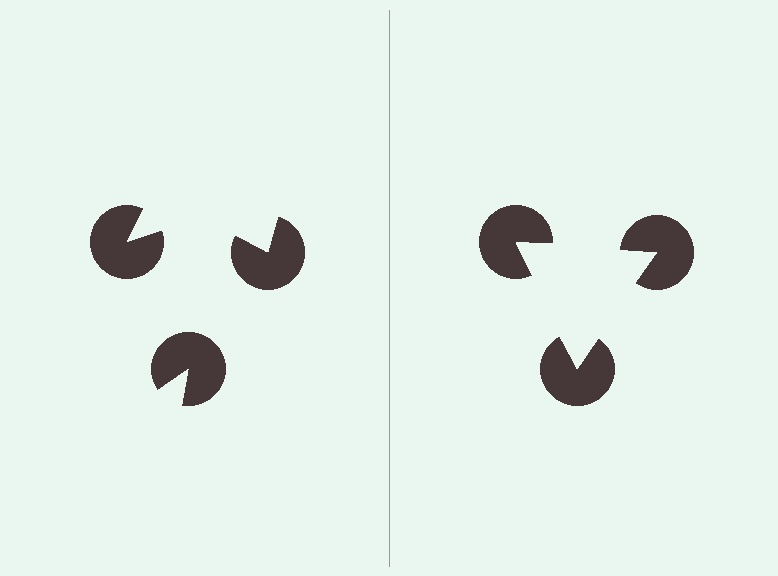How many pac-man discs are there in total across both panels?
6 — 3 on each side.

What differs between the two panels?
The pac-man discs are positioned identically on both sides; only the wedge orientations differ. On the right they align to a triangle; on the left they are misaligned.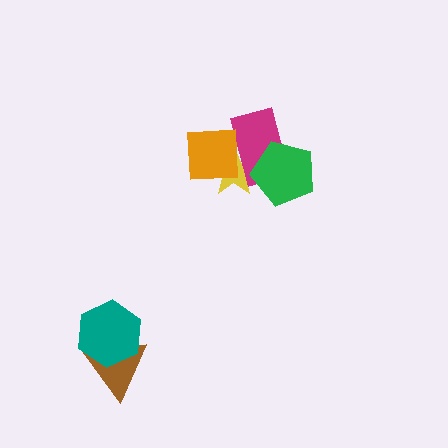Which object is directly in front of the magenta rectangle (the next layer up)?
The orange square is directly in front of the magenta rectangle.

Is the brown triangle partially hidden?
Yes, it is partially covered by another shape.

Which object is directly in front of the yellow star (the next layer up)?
The magenta rectangle is directly in front of the yellow star.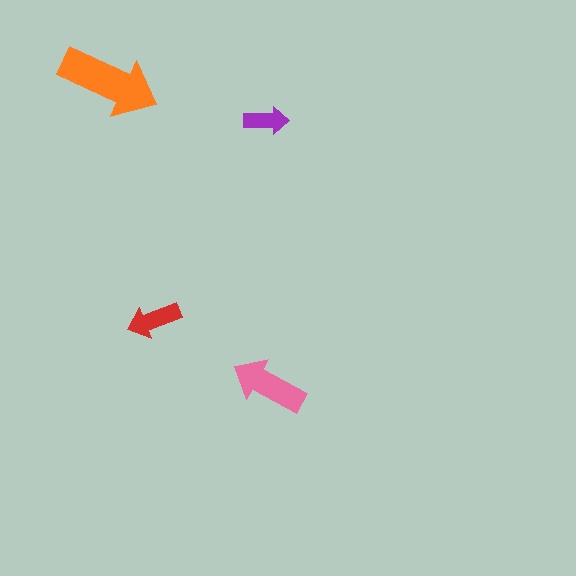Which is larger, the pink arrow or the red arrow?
The pink one.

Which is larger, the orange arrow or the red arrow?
The orange one.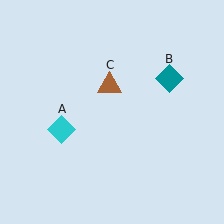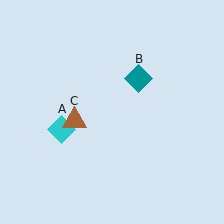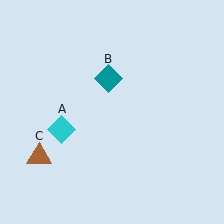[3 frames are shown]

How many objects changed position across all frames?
2 objects changed position: teal diamond (object B), brown triangle (object C).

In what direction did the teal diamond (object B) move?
The teal diamond (object B) moved left.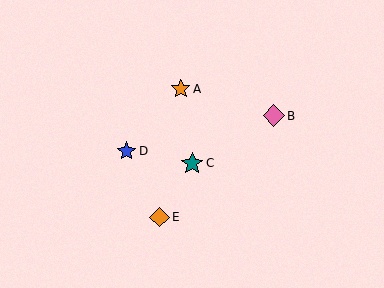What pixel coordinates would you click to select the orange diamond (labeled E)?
Click at (159, 217) to select the orange diamond E.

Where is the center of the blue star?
The center of the blue star is at (127, 151).